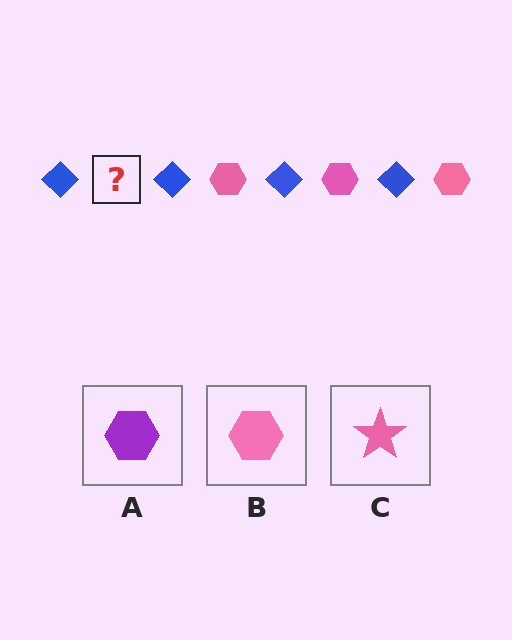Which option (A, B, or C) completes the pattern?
B.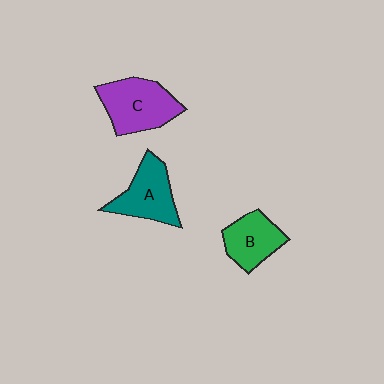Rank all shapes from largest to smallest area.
From largest to smallest: C (purple), A (teal), B (green).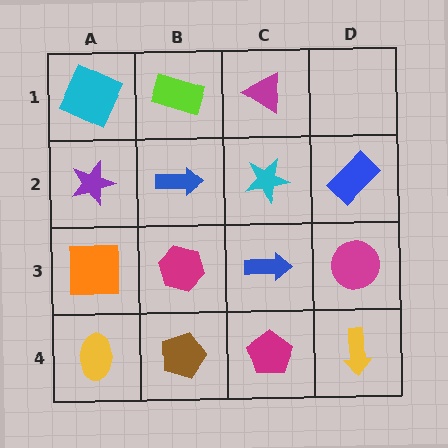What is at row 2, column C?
A cyan star.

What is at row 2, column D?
A blue rectangle.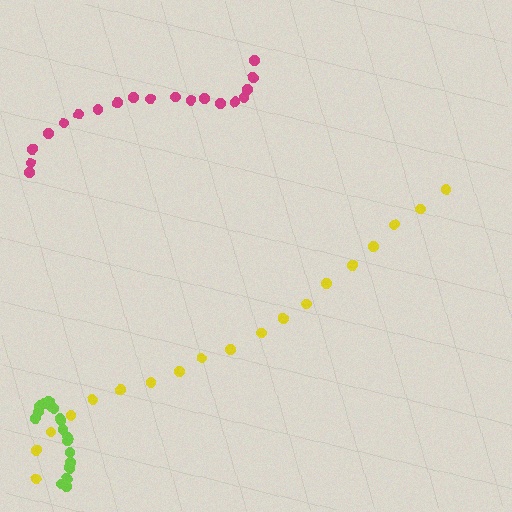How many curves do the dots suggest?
There are 3 distinct paths.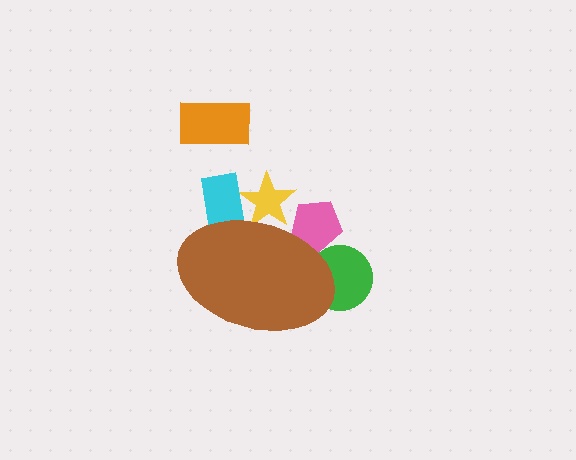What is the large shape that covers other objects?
A brown ellipse.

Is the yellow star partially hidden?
Yes, the yellow star is partially hidden behind the brown ellipse.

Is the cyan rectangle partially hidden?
Yes, the cyan rectangle is partially hidden behind the brown ellipse.